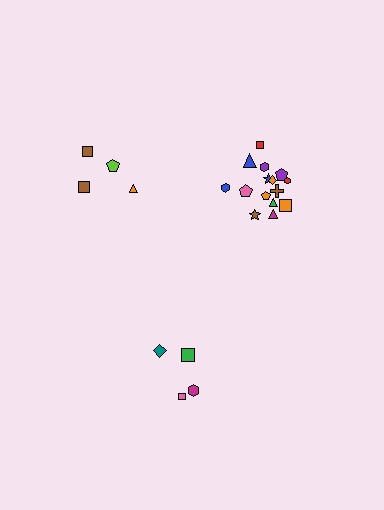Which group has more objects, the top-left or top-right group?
The top-right group.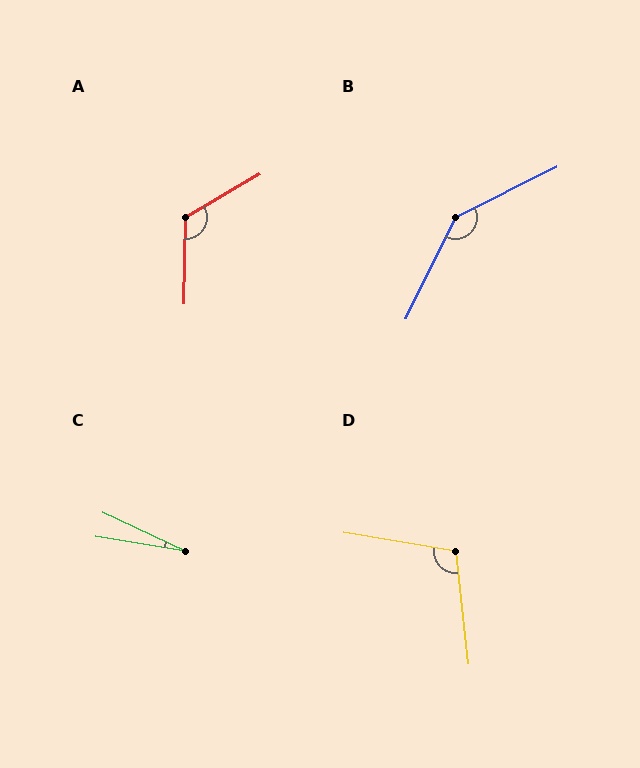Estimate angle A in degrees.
Approximately 121 degrees.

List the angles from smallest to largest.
C (16°), D (105°), A (121°), B (143°).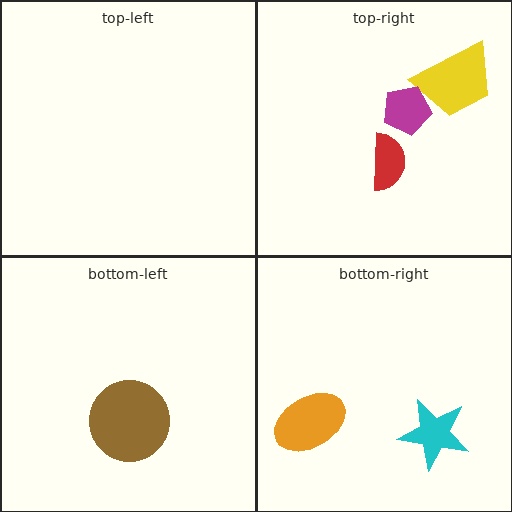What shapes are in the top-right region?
The yellow trapezoid, the red semicircle, the magenta pentagon.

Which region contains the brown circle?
The bottom-left region.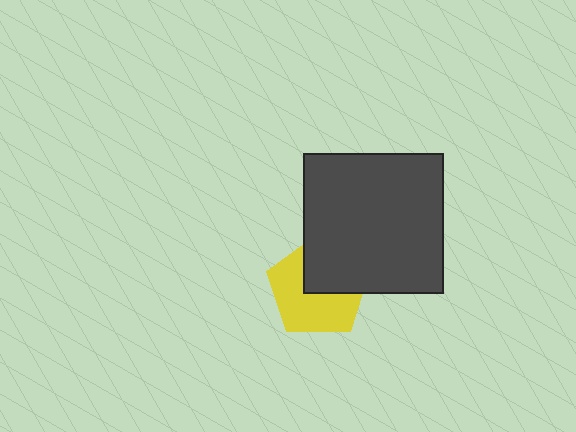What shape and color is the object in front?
The object in front is a dark gray square.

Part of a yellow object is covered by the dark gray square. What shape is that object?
It is a pentagon.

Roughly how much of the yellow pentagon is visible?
About half of it is visible (roughly 59%).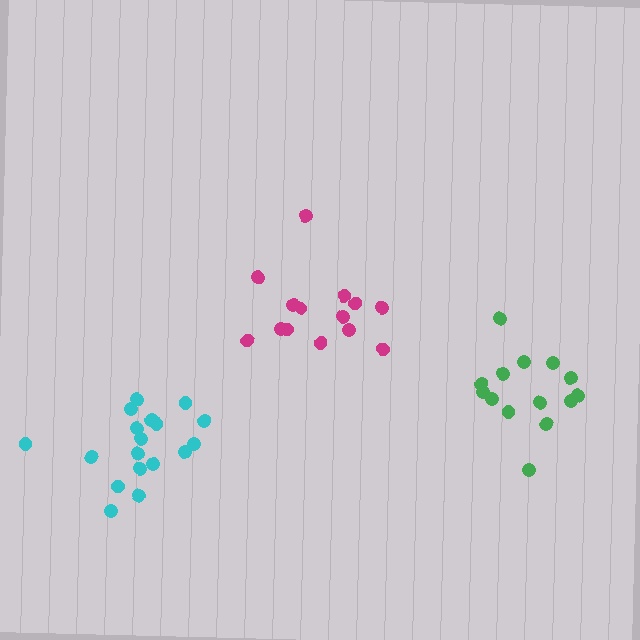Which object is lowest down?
The cyan cluster is bottommost.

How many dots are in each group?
Group 1: 14 dots, Group 2: 18 dots, Group 3: 14 dots (46 total).